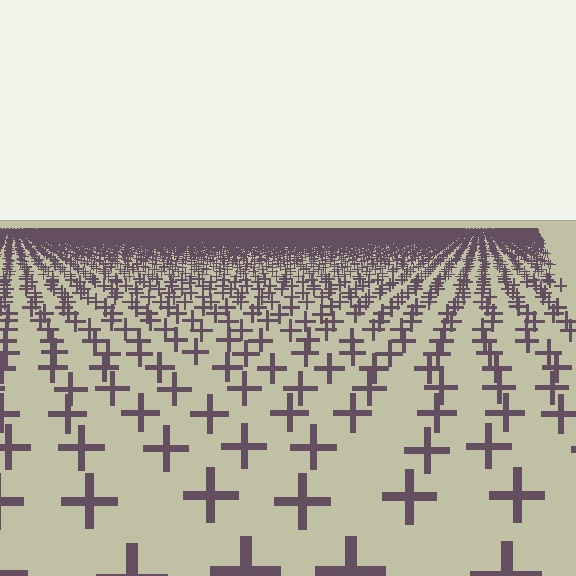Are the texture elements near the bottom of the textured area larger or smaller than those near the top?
Larger. Near the bottom, elements are closer to the viewer and appear at a bigger on-screen size.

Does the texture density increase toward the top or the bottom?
Density increases toward the top.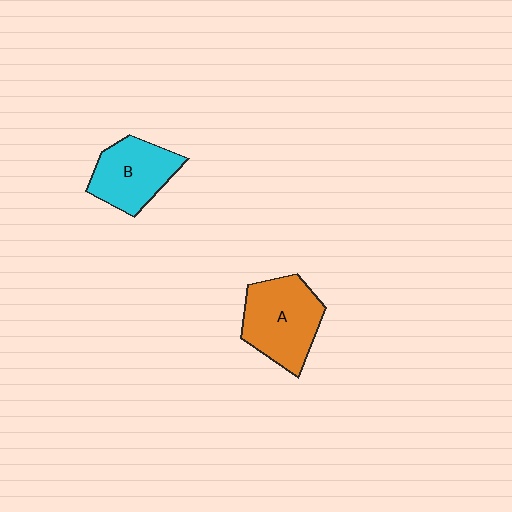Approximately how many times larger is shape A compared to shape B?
Approximately 1.2 times.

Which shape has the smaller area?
Shape B (cyan).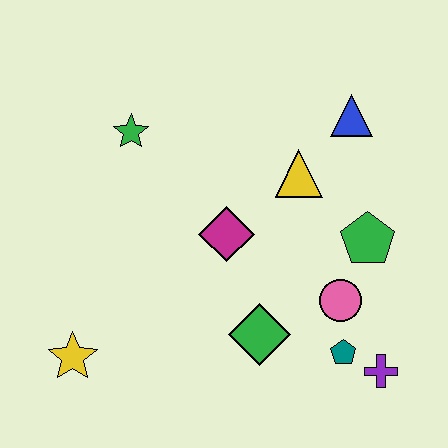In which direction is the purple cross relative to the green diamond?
The purple cross is to the right of the green diamond.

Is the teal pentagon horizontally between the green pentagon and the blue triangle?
No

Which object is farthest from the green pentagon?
The yellow star is farthest from the green pentagon.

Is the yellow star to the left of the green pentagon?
Yes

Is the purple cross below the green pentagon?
Yes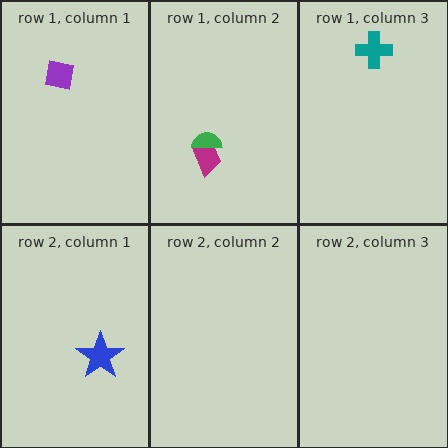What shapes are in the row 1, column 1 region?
The purple square.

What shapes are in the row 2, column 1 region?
The blue star.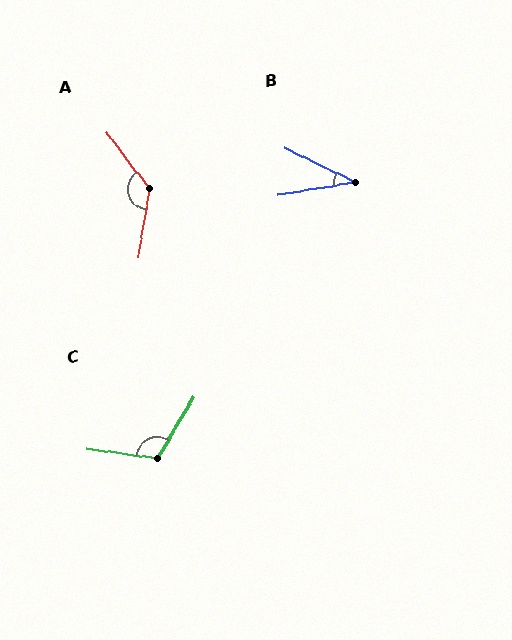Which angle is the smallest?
B, at approximately 35 degrees.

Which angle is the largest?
A, at approximately 133 degrees.